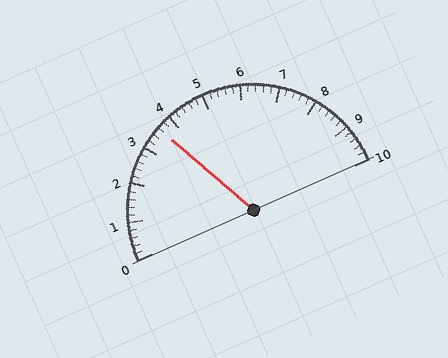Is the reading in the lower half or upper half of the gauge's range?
The reading is in the lower half of the range (0 to 10).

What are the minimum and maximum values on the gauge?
The gauge ranges from 0 to 10.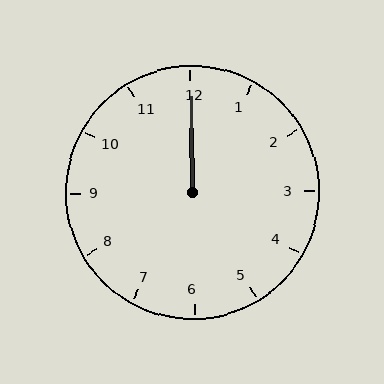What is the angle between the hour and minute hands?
Approximately 0 degrees.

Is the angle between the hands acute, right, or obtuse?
It is acute.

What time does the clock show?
12:00.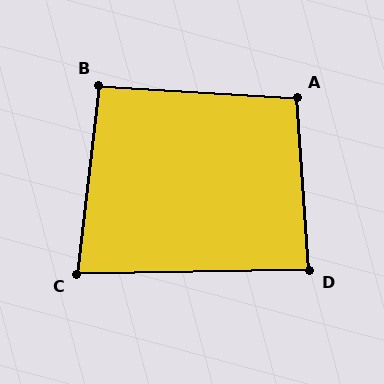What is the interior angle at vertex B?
Approximately 93 degrees (approximately right).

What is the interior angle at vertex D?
Approximately 87 degrees (approximately right).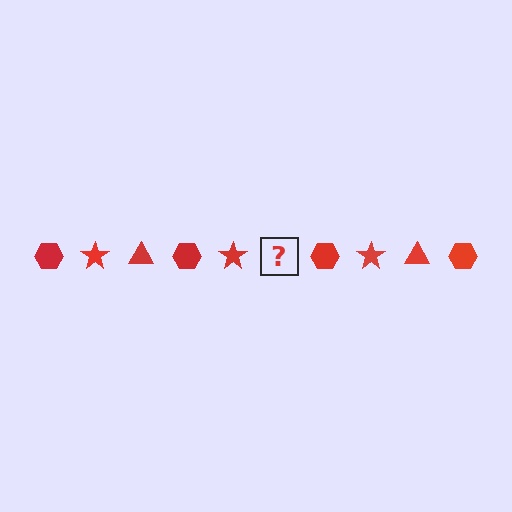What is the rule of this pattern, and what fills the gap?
The rule is that the pattern cycles through hexagon, star, triangle shapes in red. The gap should be filled with a red triangle.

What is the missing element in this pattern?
The missing element is a red triangle.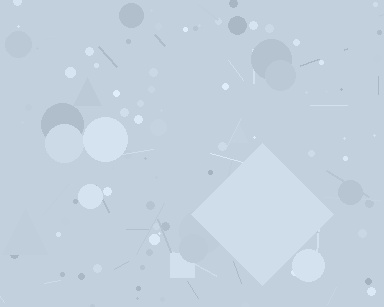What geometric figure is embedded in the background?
A diamond is embedded in the background.